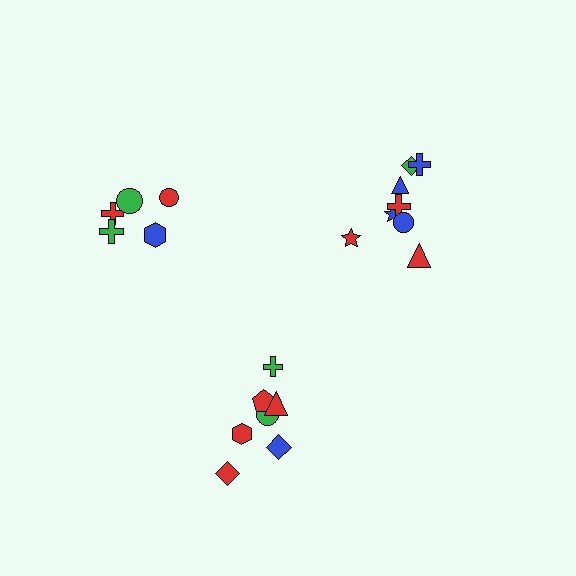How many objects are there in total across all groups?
There are 20 objects.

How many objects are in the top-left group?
There are 5 objects.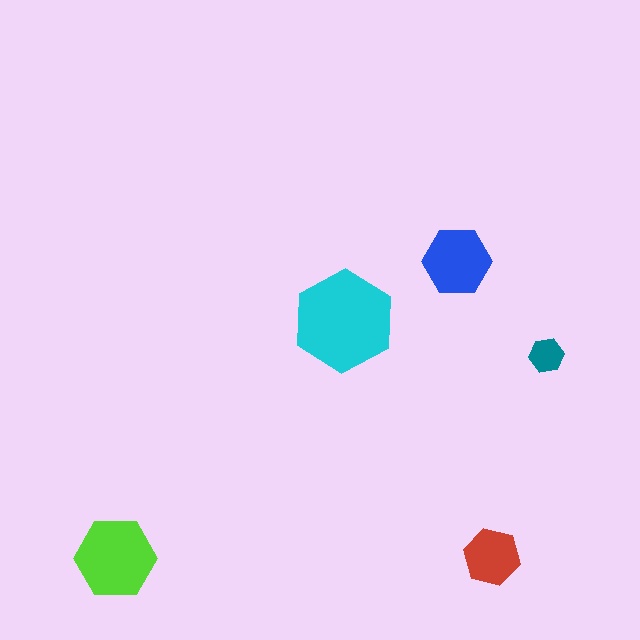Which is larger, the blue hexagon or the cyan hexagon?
The cyan one.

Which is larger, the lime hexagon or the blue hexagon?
The lime one.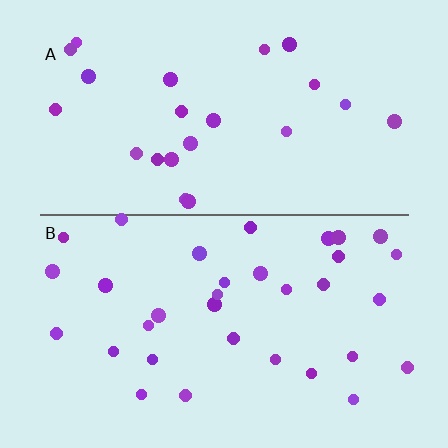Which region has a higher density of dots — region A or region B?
B (the bottom).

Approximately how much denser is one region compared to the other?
Approximately 1.5× — region B over region A.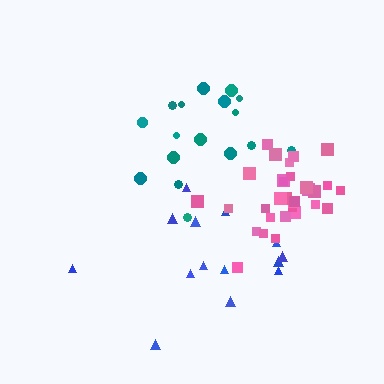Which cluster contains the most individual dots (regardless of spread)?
Pink (32).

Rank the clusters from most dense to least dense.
pink, teal, blue.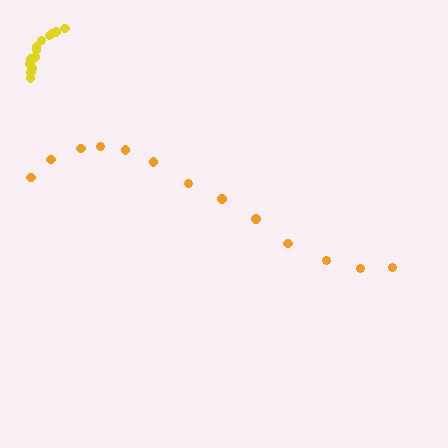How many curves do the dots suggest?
There are 2 distinct paths.